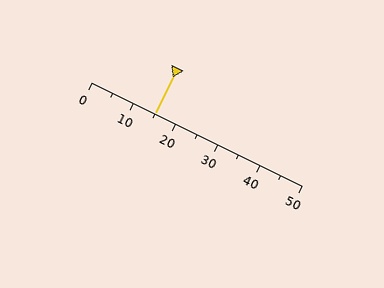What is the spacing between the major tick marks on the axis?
The major ticks are spaced 10 apart.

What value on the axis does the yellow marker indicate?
The marker indicates approximately 15.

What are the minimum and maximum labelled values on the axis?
The axis runs from 0 to 50.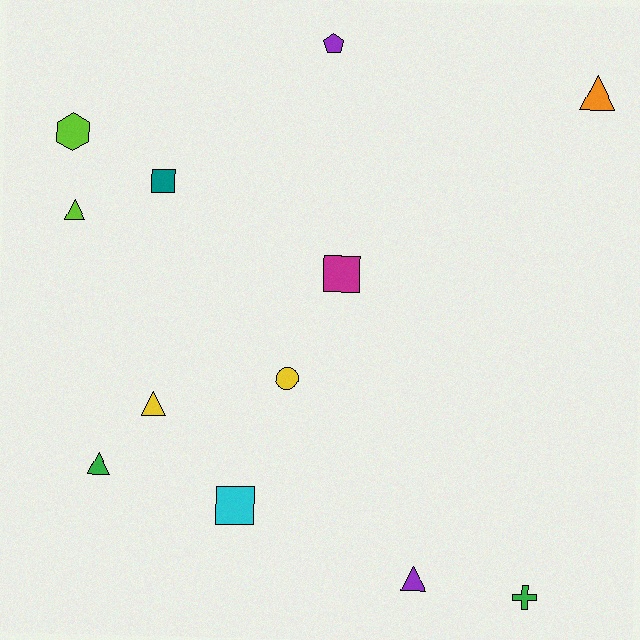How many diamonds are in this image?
There are no diamonds.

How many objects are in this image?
There are 12 objects.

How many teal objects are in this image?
There is 1 teal object.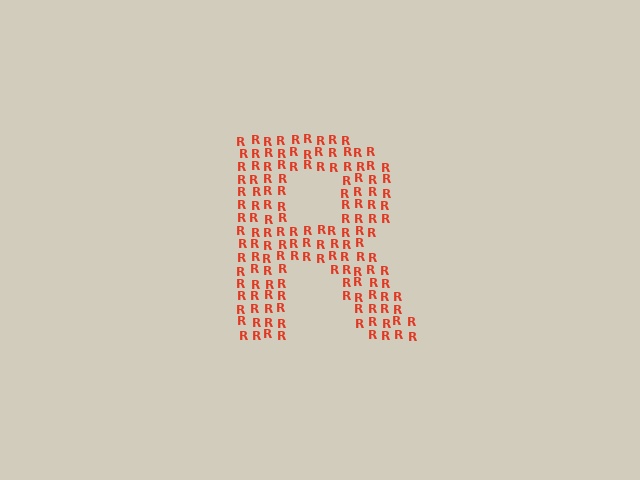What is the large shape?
The large shape is the letter R.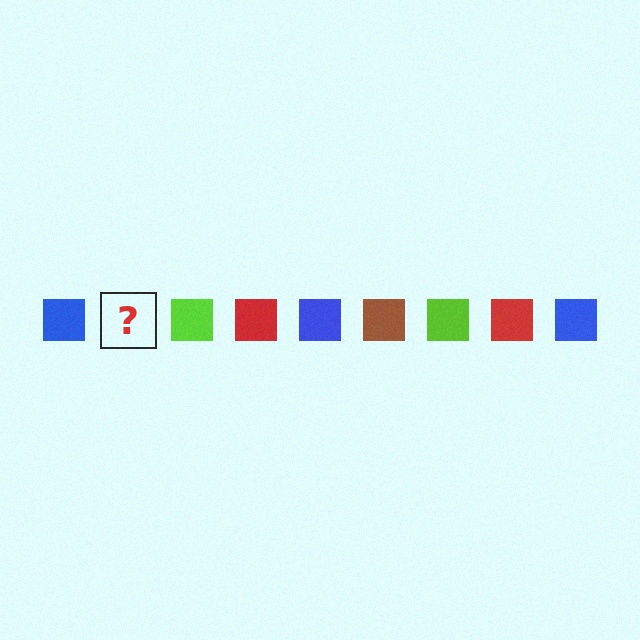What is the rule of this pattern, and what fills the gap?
The rule is that the pattern cycles through blue, brown, lime, red squares. The gap should be filled with a brown square.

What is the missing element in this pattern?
The missing element is a brown square.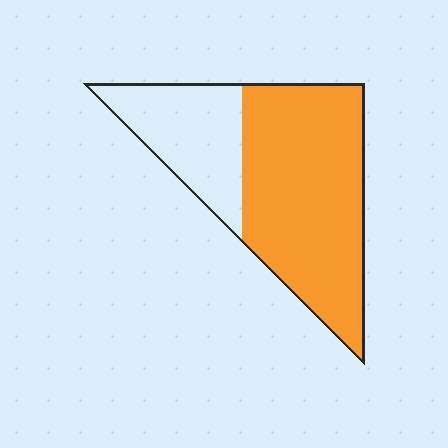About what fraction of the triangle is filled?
About two thirds (2/3).